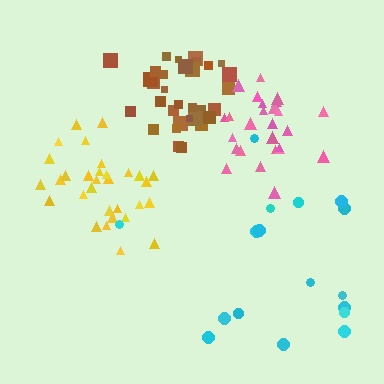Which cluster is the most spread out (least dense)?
Cyan.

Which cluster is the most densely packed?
Brown.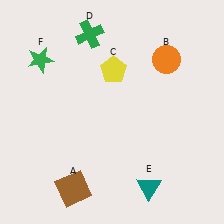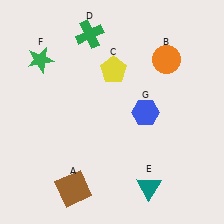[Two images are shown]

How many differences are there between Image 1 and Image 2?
There is 1 difference between the two images.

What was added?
A blue hexagon (G) was added in Image 2.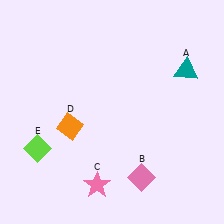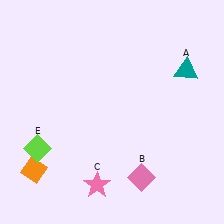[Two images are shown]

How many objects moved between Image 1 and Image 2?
1 object moved between the two images.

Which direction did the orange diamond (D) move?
The orange diamond (D) moved down.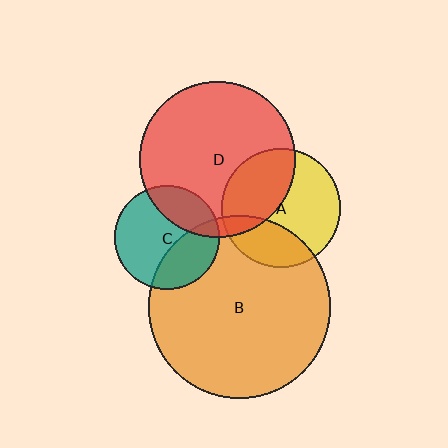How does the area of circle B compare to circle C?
Approximately 3.1 times.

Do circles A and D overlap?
Yes.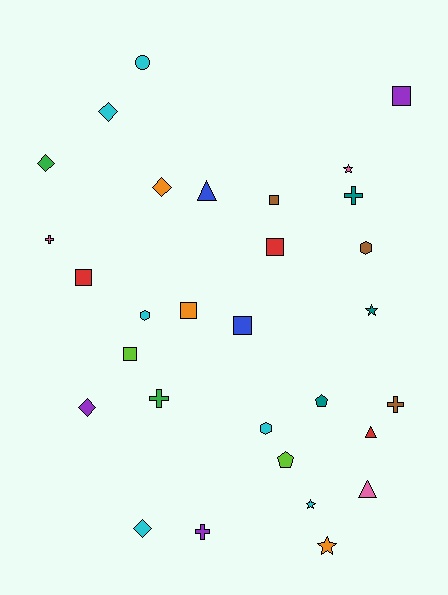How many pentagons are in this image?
There are 2 pentagons.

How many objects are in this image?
There are 30 objects.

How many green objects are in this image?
There are 2 green objects.